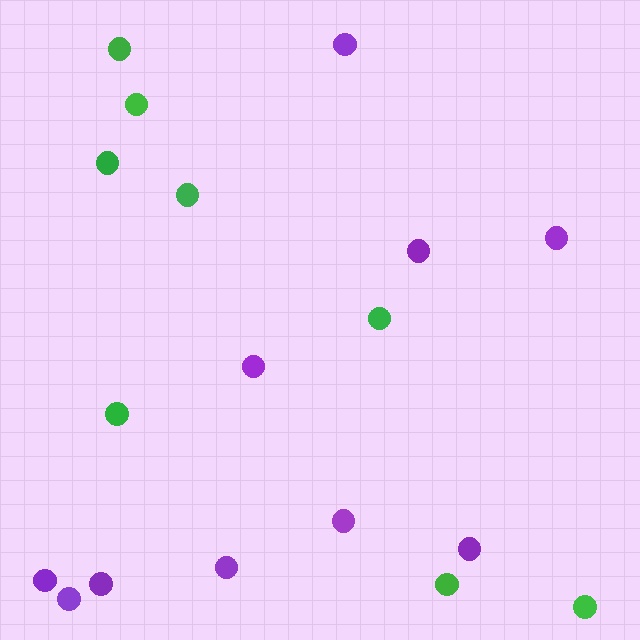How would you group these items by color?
There are 2 groups: one group of purple circles (10) and one group of green circles (8).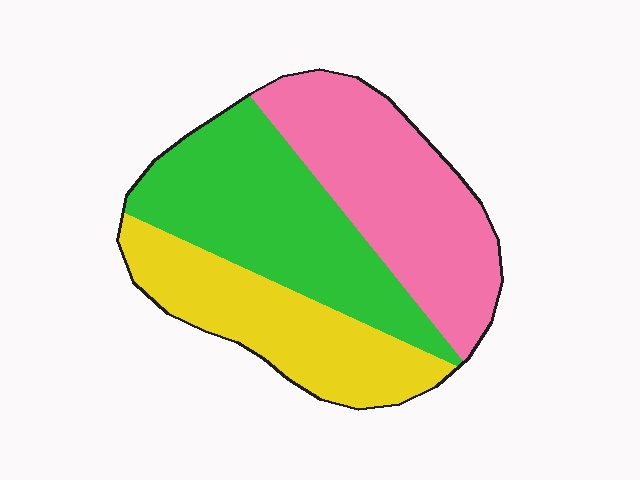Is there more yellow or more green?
Green.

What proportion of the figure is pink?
Pink covers roughly 35% of the figure.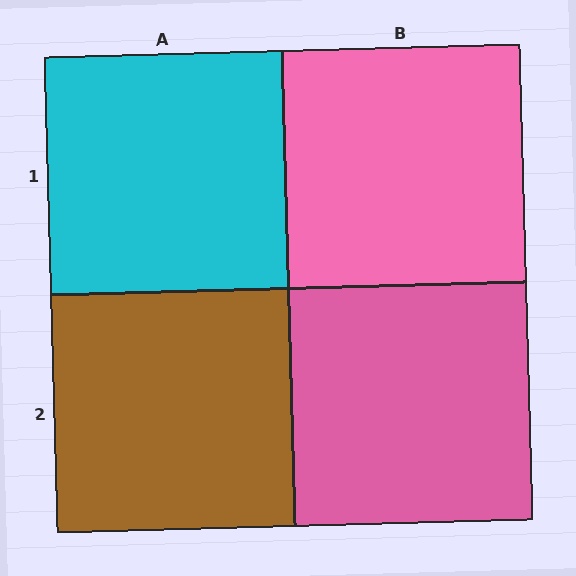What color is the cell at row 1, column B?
Pink.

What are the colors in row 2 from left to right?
Brown, pink.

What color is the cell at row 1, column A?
Cyan.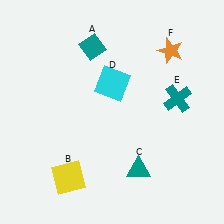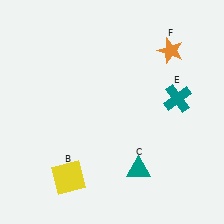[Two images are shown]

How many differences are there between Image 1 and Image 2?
There are 2 differences between the two images.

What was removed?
The cyan square (D), the teal diamond (A) were removed in Image 2.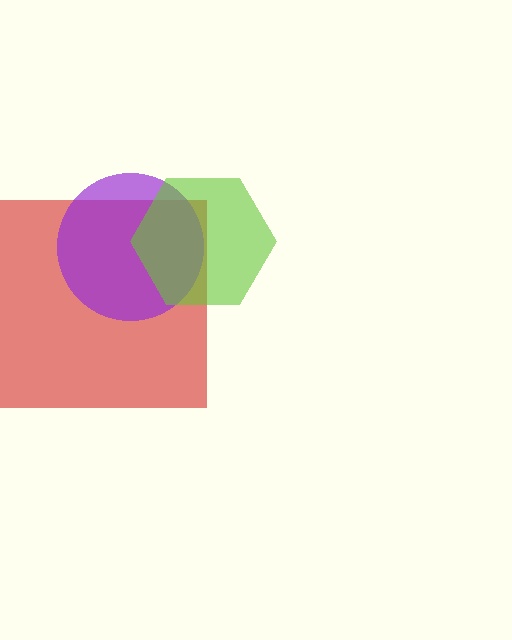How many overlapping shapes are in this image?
There are 3 overlapping shapes in the image.